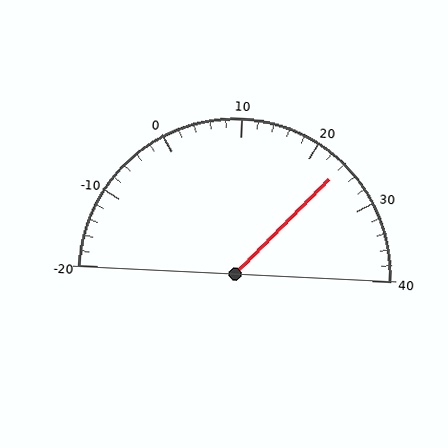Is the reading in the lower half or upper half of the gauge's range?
The reading is in the upper half of the range (-20 to 40).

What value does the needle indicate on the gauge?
The needle indicates approximately 24.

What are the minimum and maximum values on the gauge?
The gauge ranges from -20 to 40.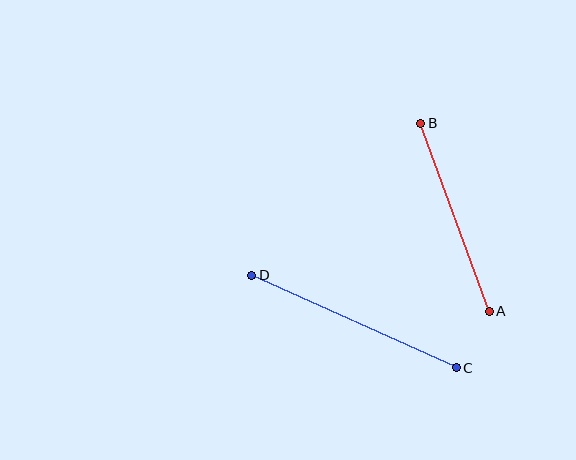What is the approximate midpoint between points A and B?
The midpoint is at approximately (455, 217) pixels.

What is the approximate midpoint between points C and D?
The midpoint is at approximately (354, 321) pixels.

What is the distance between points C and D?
The distance is approximately 225 pixels.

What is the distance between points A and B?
The distance is approximately 200 pixels.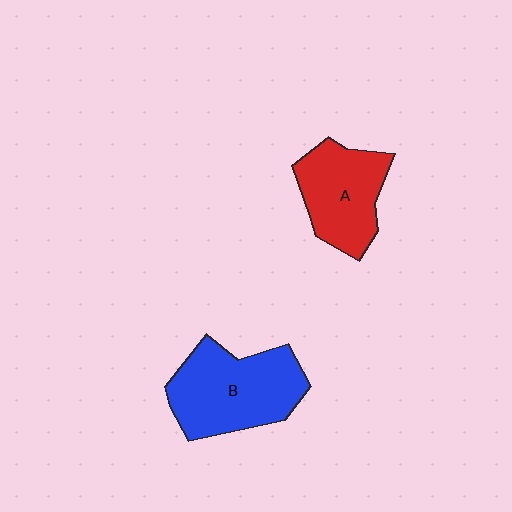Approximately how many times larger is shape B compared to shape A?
Approximately 1.3 times.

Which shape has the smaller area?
Shape A (red).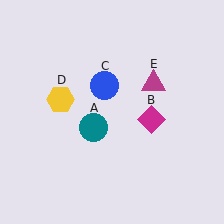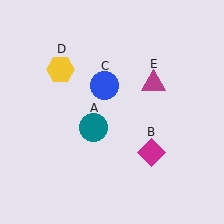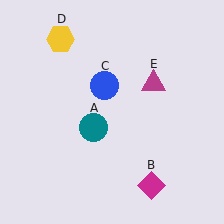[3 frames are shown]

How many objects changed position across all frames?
2 objects changed position: magenta diamond (object B), yellow hexagon (object D).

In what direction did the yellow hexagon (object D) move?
The yellow hexagon (object D) moved up.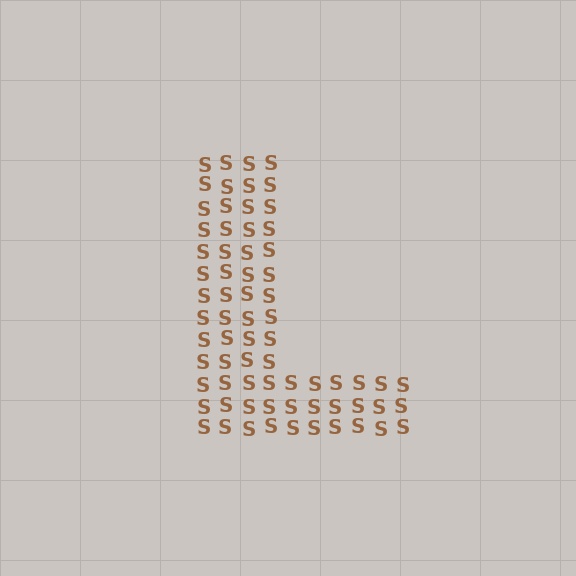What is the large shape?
The large shape is the letter L.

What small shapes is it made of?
It is made of small letter S's.